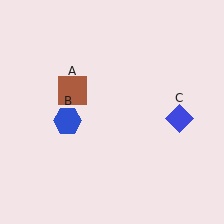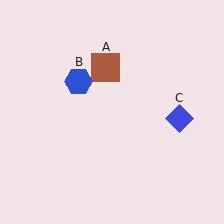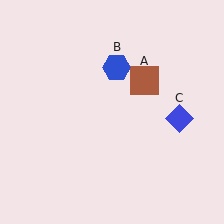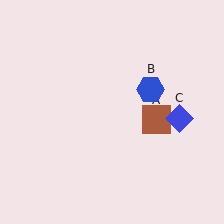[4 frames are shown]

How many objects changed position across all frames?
2 objects changed position: brown square (object A), blue hexagon (object B).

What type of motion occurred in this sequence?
The brown square (object A), blue hexagon (object B) rotated clockwise around the center of the scene.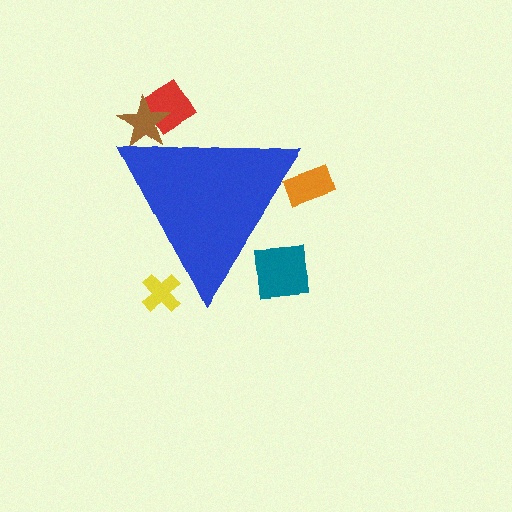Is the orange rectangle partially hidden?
Yes, the orange rectangle is partially hidden behind the blue triangle.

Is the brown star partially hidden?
Yes, the brown star is partially hidden behind the blue triangle.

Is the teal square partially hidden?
Yes, the teal square is partially hidden behind the blue triangle.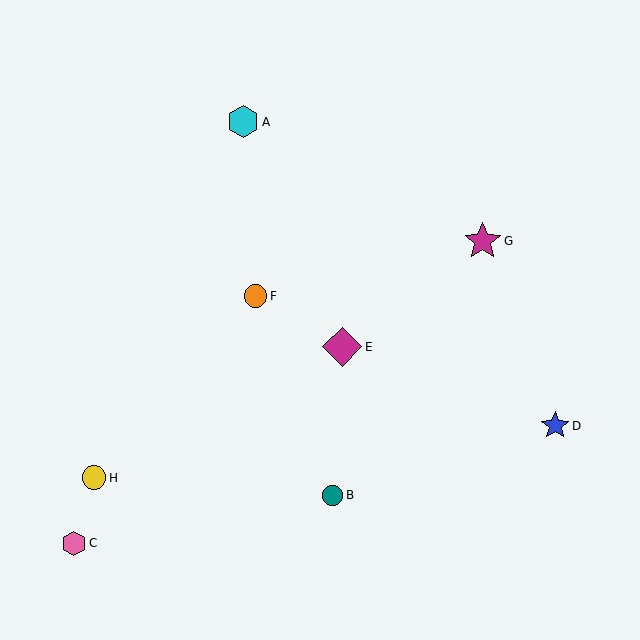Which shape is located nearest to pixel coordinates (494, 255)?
The magenta star (labeled G) at (483, 241) is nearest to that location.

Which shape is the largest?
The magenta diamond (labeled E) is the largest.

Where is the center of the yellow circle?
The center of the yellow circle is at (94, 478).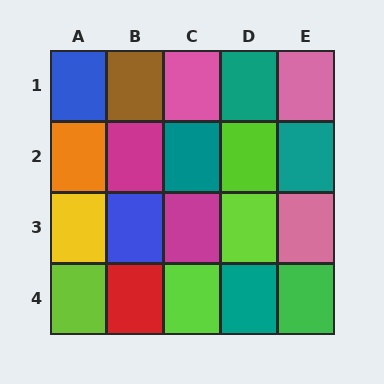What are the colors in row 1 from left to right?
Blue, brown, pink, teal, pink.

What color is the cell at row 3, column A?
Yellow.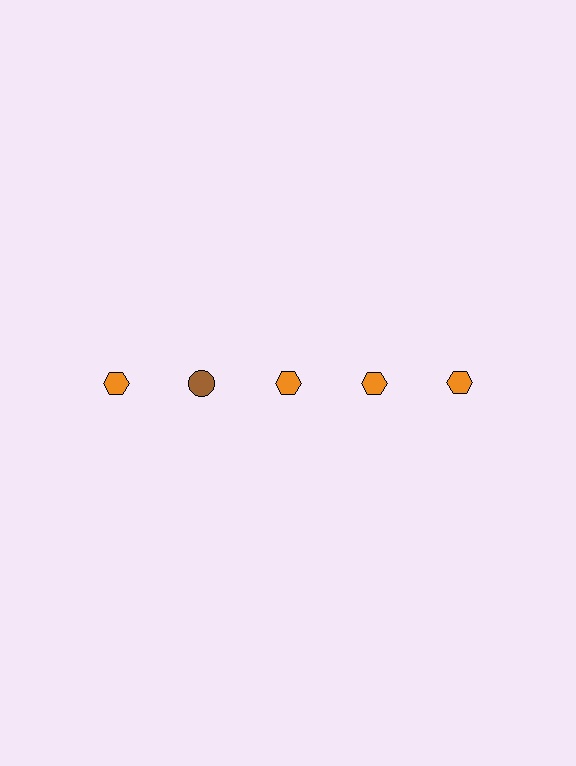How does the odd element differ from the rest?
It differs in both color (brown instead of orange) and shape (circle instead of hexagon).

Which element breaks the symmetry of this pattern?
The brown circle in the top row, second from left column breaks the symmetry. All other shapes are orange hexagons.